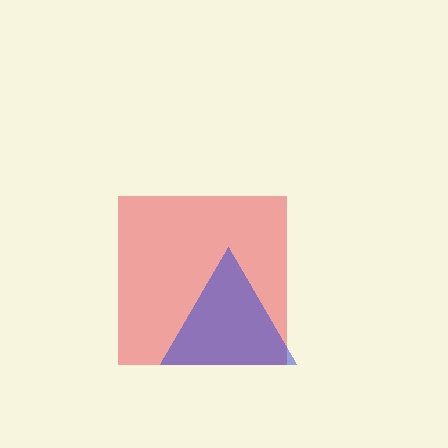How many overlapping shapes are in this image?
There are 2 overlapping shapes in the image.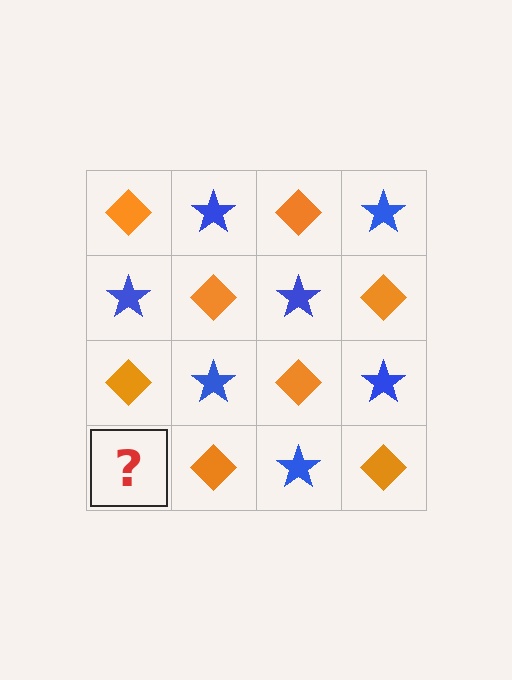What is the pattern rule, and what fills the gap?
The rule is that it alternates orange diamond and blue star in a checkerboard pattern. The gap should be filled with a blue star.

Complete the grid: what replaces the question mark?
The question mark should be replaced with a blue star.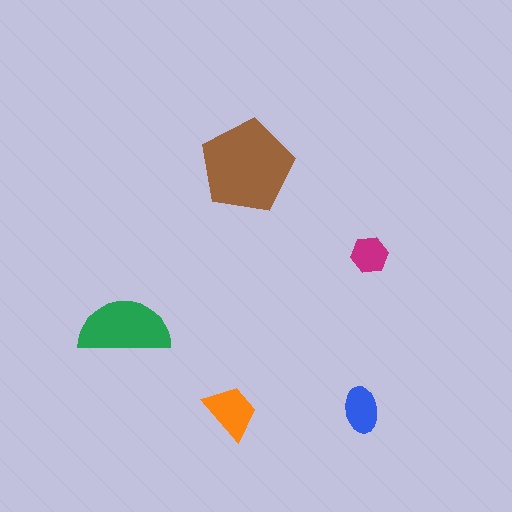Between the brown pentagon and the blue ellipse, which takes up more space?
The brown pentagon.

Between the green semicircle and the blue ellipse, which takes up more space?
The green semicircle.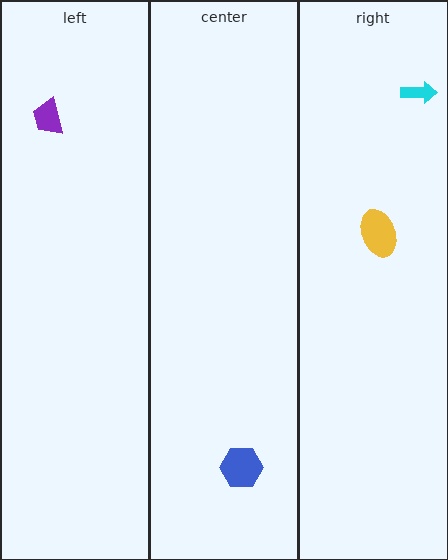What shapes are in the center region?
The blue hexagon.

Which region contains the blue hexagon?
The center region.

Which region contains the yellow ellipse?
The right region.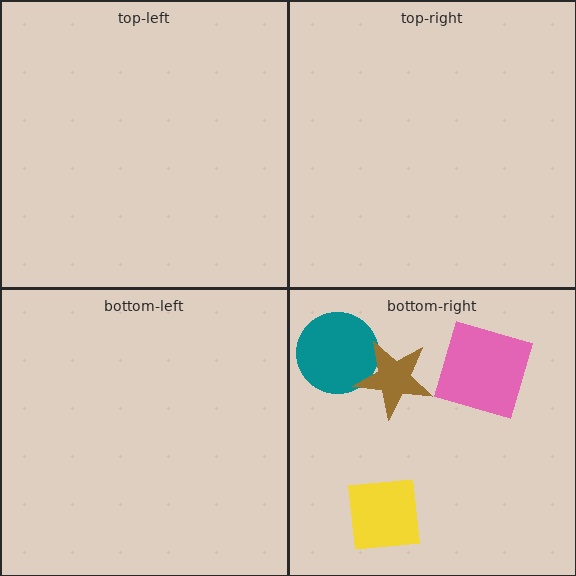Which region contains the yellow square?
The bottom-right region.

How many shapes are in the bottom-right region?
4.